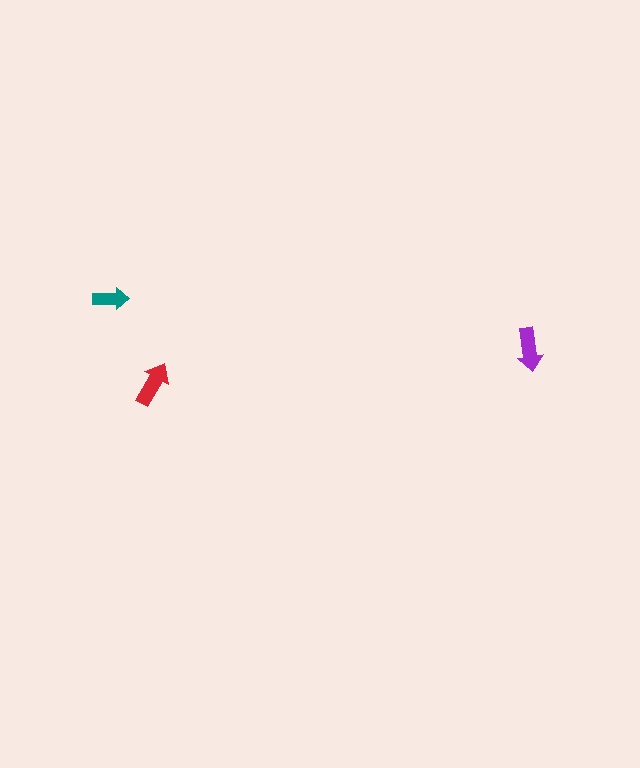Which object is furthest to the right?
The purple arrow is rightmost.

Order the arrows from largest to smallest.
the red one, the purple one, the teal one.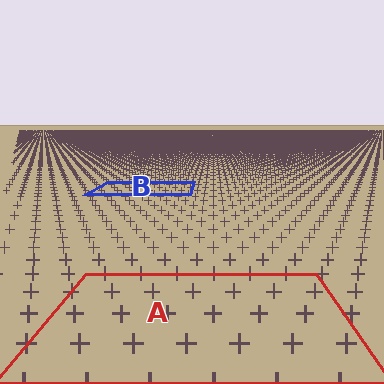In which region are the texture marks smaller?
The texture marks are smaller in region B, because it is farther away.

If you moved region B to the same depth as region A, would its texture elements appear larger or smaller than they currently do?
They would appear larger. At a closer depth, the same texture elements are projected at a bigger on-screen size.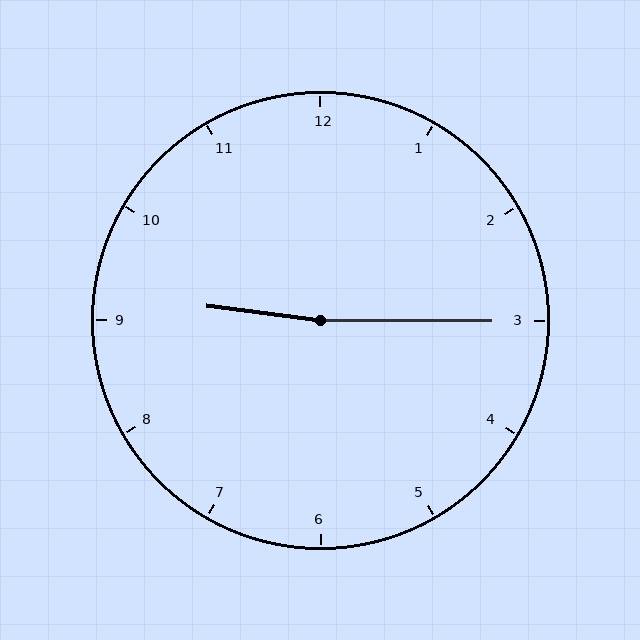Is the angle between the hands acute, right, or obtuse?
It is obtuse.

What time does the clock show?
9:15.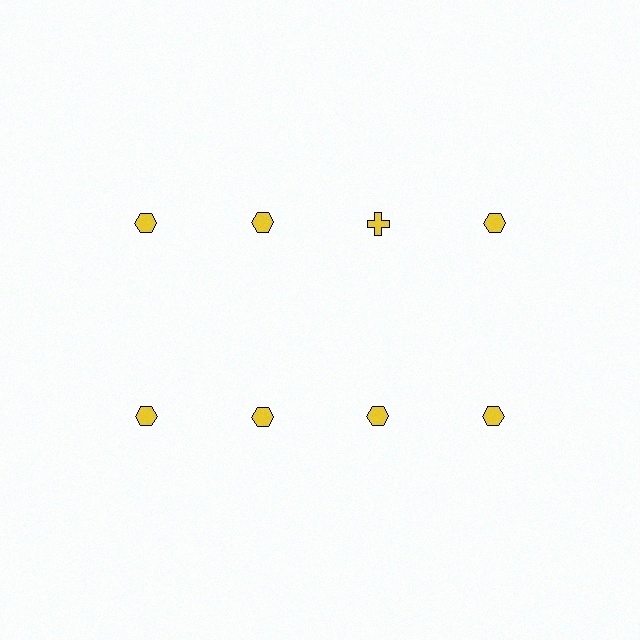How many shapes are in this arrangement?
There are 8 shapes arranged in a grid pattern.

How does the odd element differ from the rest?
It has a different shape: cross instead of hexagon.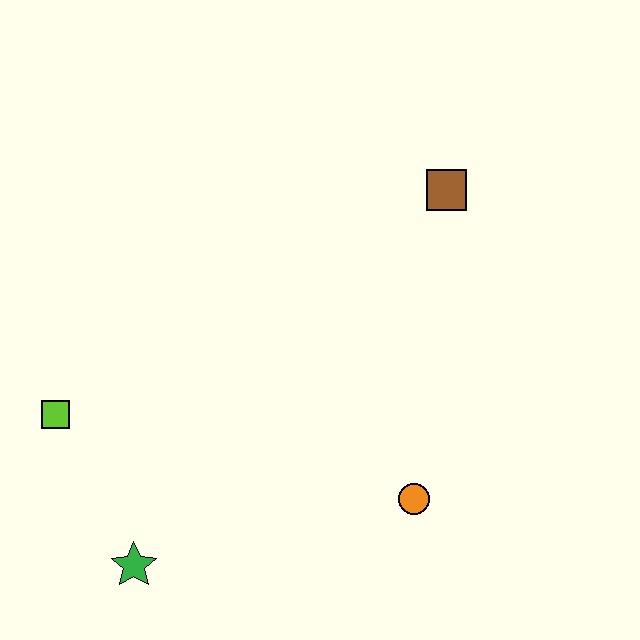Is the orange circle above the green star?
Yes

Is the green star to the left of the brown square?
Yes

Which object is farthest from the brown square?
The green star is farthest from the brown square.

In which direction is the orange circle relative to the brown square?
The orange circle is below the brown square.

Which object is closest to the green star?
The lime square is closest to the green star.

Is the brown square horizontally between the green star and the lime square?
No